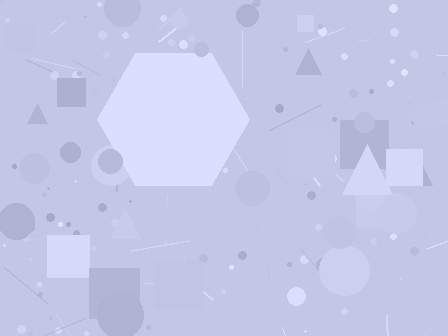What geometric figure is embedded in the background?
A hexagon is embedded in the background.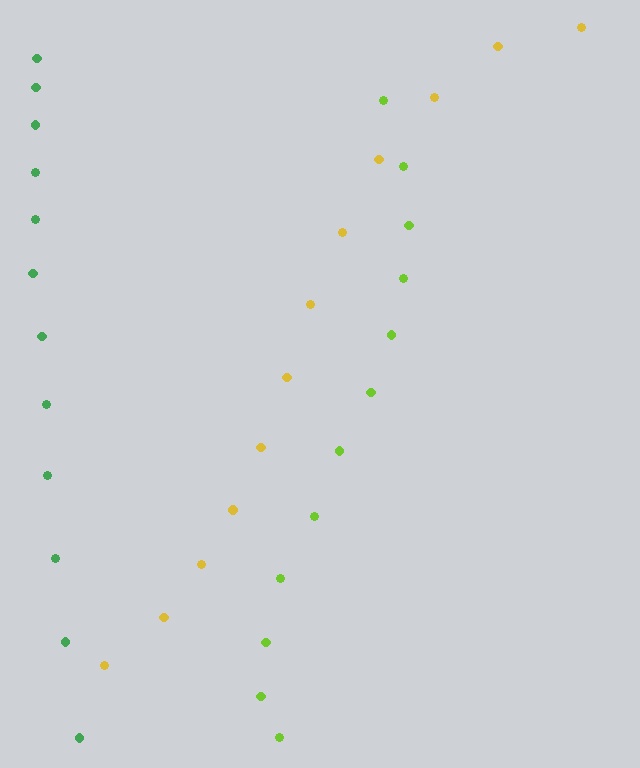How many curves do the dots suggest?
There are 3 distinct paths.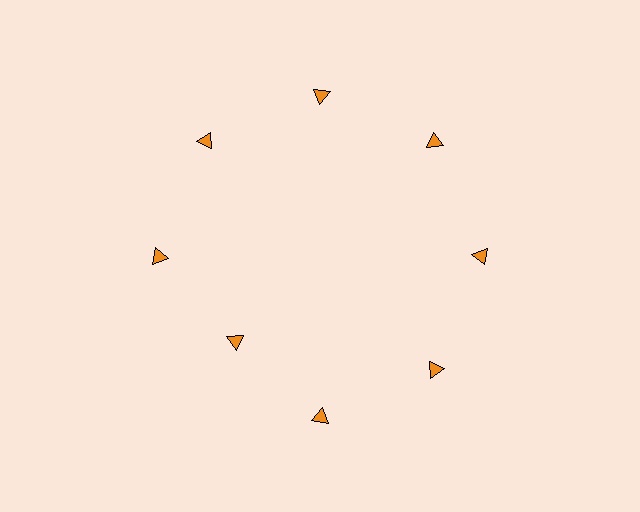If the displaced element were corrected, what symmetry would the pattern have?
It would have 8-fold rotational symmetry — the pattern would map onto itself every 45 degrees.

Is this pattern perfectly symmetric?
No. The 8 orange triangles are arranged in a ring, but one element near the 8 o'clock position is pulled inward toward the center, breaking the 8-fold rotational symmetry.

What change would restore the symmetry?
The symmetry would be restored by moving it outward, back onto the ring so that all 8 triangles sit at equal angles and equal distance from the center.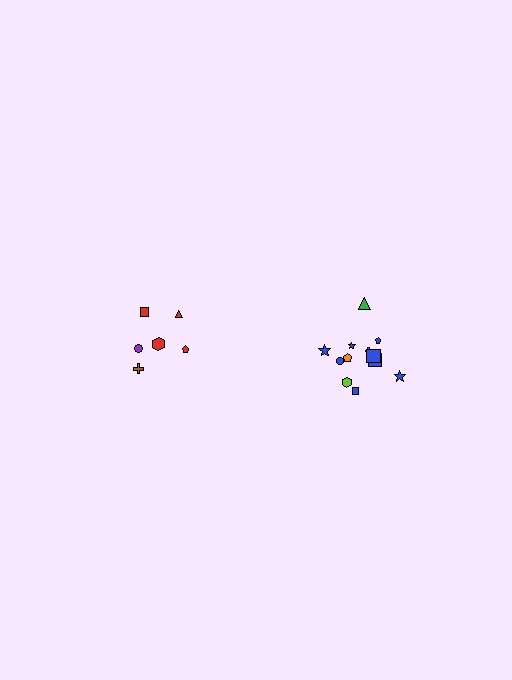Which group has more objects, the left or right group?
The right group.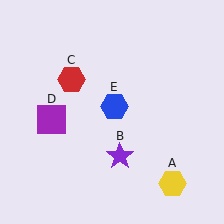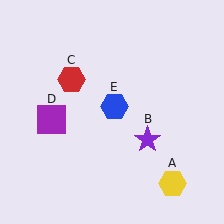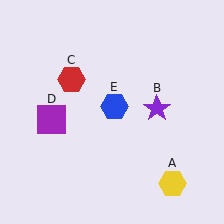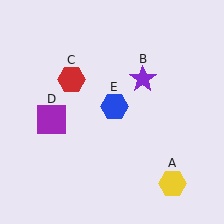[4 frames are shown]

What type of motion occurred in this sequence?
The purple star (object B) rotated counterclockwise around the center of the scene.